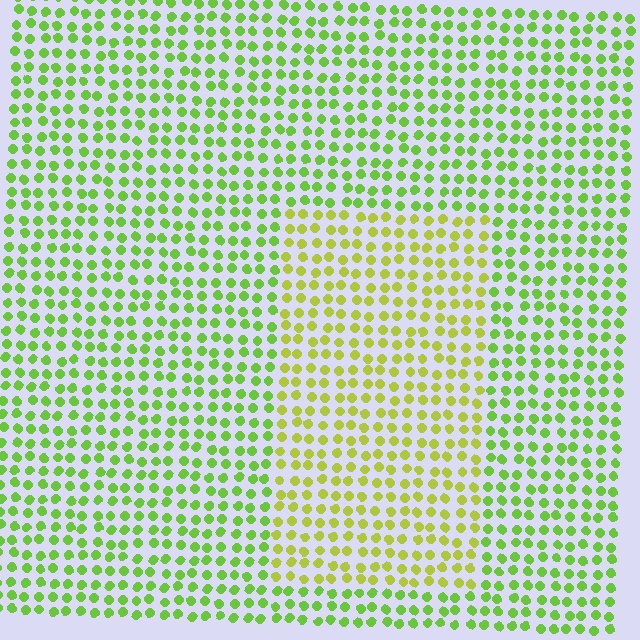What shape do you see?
I see a rectangle.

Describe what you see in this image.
The image is filled with small lime elements in a uniform arrangement. A rectangle-shaped region is visible where the elements are tinted to a slightly different hue, forming a subtle color boundary.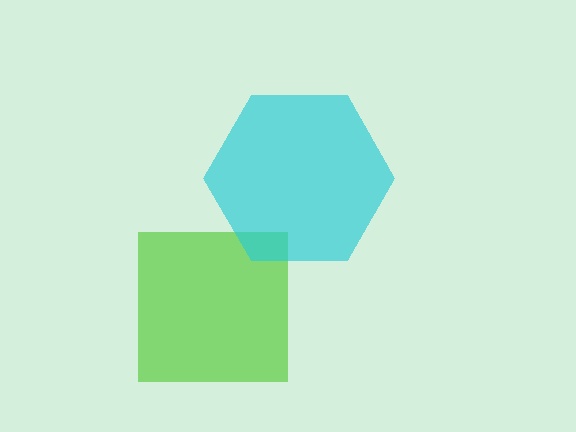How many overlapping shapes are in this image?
There are 2 overlapping shapes in the image.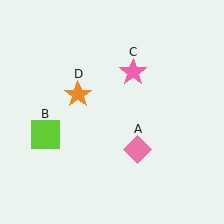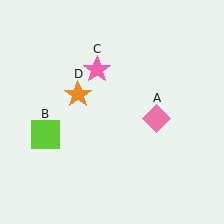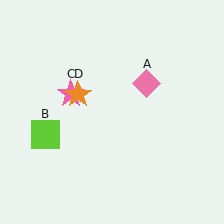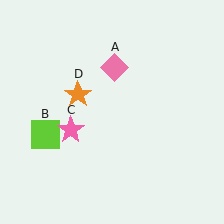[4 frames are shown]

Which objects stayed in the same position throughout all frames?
Lime square (object B) and orange star (object D) remained stationary.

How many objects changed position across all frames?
2 objects changed position: pink diamond (object A), pink star (object C).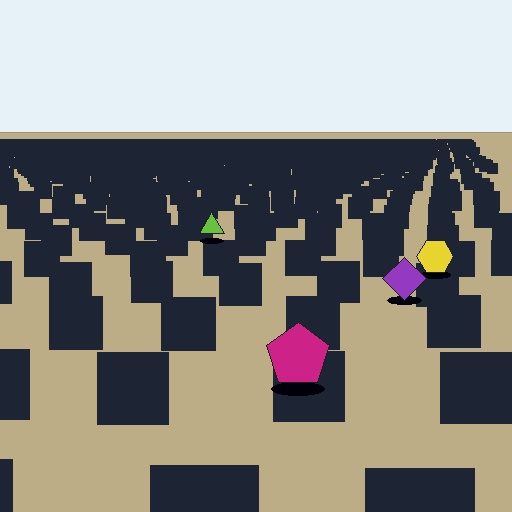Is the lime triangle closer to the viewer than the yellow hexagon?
No. The yellow hexagon is closer — you can tell from the texture gradient: the ground texture is coarser near it.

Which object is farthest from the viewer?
The lime triangle is farthest from the viewer. It appears smaller and the ground texture around it is denser.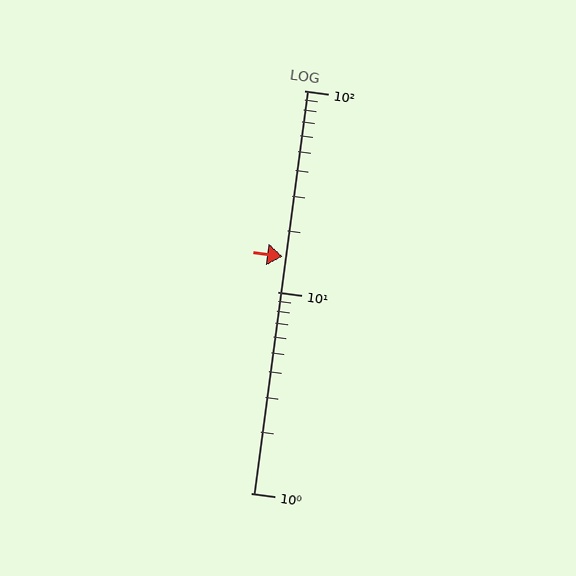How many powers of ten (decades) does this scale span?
The scale spans 2 decades, from 1 to 100.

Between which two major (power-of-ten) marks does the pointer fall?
The pointer is between 10 and 100.